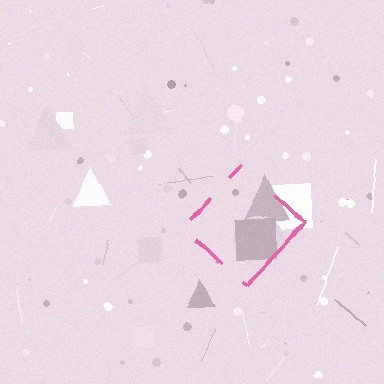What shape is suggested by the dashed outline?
The dashed outline suggests a diamond.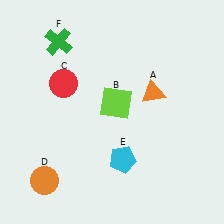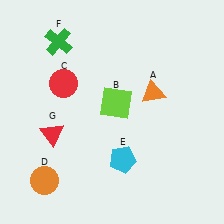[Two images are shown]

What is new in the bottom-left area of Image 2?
A red triangle (G) was added in the bottom-left area of Image 2.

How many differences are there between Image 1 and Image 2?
There is 1 difference between the two images.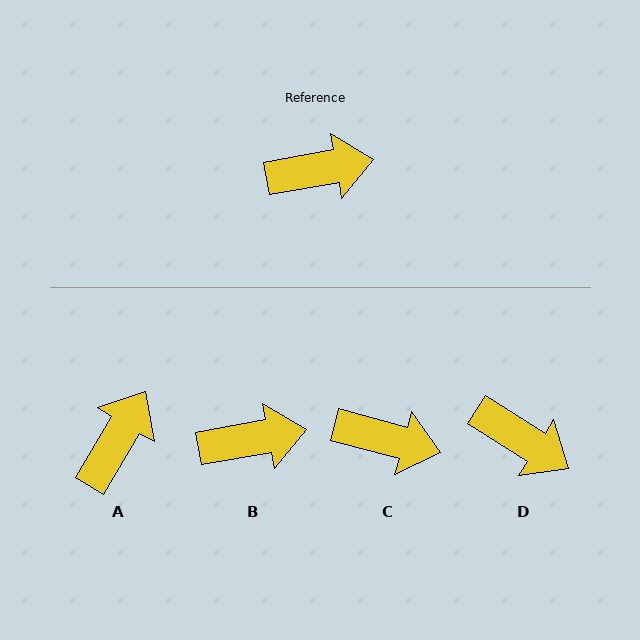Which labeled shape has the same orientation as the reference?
B.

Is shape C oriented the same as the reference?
No, it is off by about 25 degrees.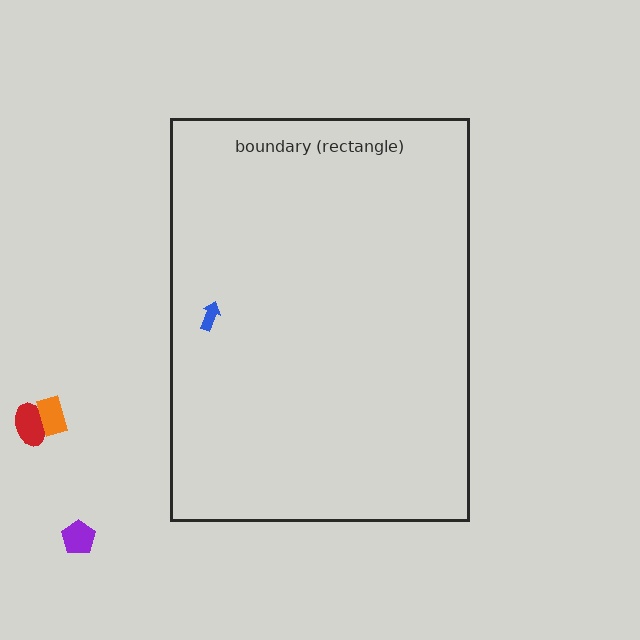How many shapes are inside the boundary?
1 inside, 3 outside.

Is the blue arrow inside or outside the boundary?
Inside.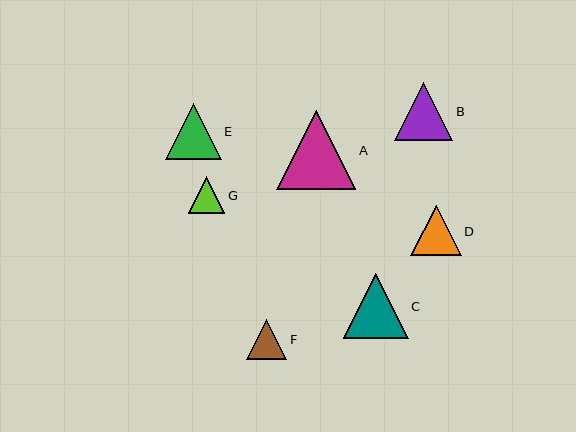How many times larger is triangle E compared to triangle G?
Triangle E is approximately 1.5 times the size of triangle G.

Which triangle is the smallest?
Triangle G is the smallest with a size of approximately 37 pixels.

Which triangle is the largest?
Triangle A is the largest with a size of approximately 79 pixels.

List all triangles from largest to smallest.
From largest to smallest: A, C, B, E, D, F, G.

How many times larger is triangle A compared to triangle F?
Triangle A is approximately 2.0 times the size of triangle F.